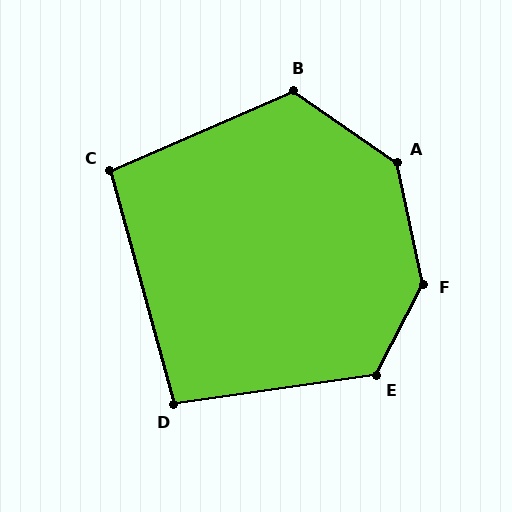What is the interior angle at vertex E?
Approximately 125 degrees (obtuse).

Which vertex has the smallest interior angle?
D, at approximately 97 degrees.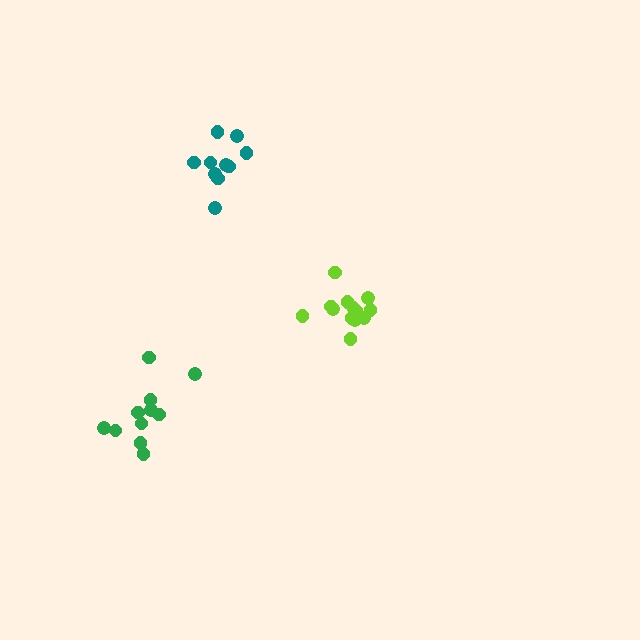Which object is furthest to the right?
The lime cluster is rightmost.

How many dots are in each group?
Group 1: 13 dots, Group 2: 11 dots, Group 3: 10 dots (34 total).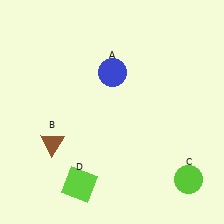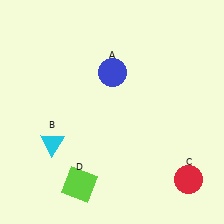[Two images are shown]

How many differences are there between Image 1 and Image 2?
There are 2 differences between the two images.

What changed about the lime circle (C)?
In Image 1, C is lime. In Image 2, it changed to red.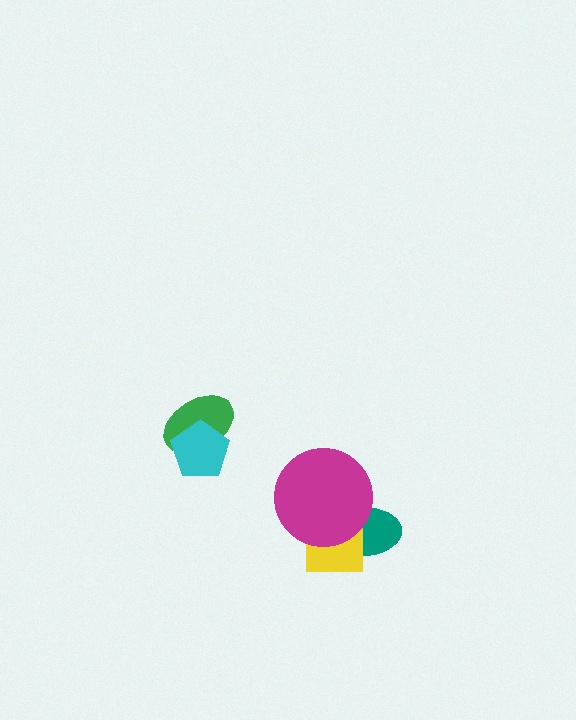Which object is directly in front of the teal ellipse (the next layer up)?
The yellow square is directly in front of the teal ellipse.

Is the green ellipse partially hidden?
Yes, it is partially covered by another shape.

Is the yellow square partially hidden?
Yes, it is partially covered by another shape.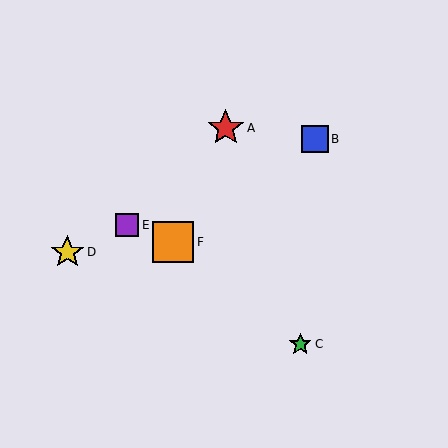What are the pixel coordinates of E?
Object E is at (127, 225).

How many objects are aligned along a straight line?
3 objects (B, D, E) are aligned along a straight line.